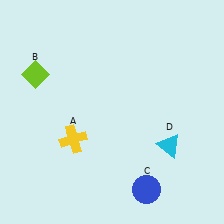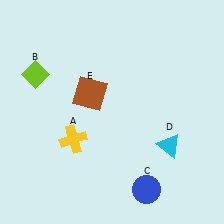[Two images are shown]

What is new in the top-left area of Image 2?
A brown square (E) was added in the top-left area of Image 2.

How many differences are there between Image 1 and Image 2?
There is 1 difference between the two images.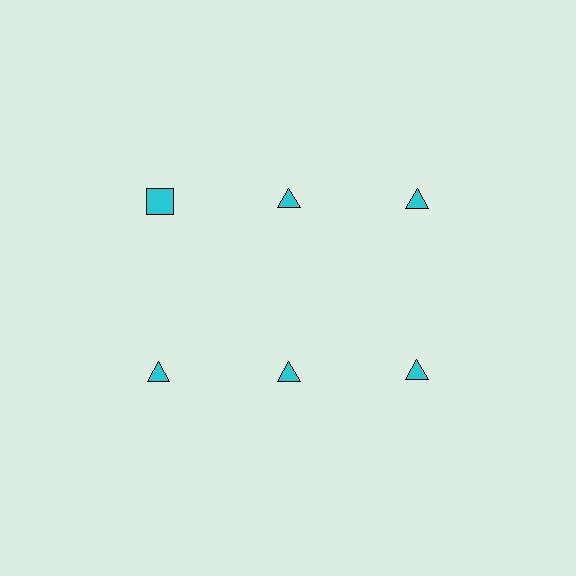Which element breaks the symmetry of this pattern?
The cyan square in the top row, leftmost column breaks the symmetry. All other shapes are cyan triangles.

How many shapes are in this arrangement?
There are 6 shapes arranged in a grid pattern.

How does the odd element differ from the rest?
It has a different shape: square instead of triangle.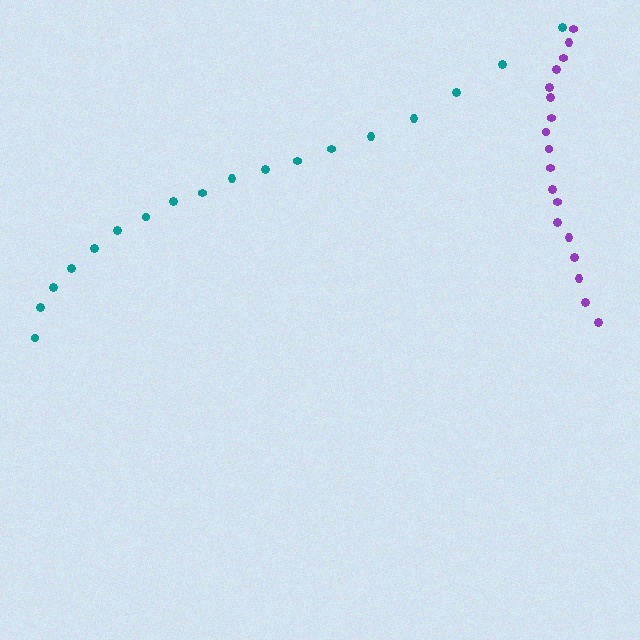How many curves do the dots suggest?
There are 2 distinct paths.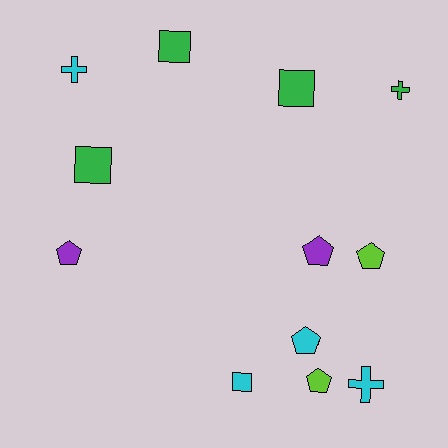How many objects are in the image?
There are 12 objects.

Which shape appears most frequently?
Pentagon, with 5 objects.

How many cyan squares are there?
There is 1 cyan square.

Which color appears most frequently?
Green, with 4 objects.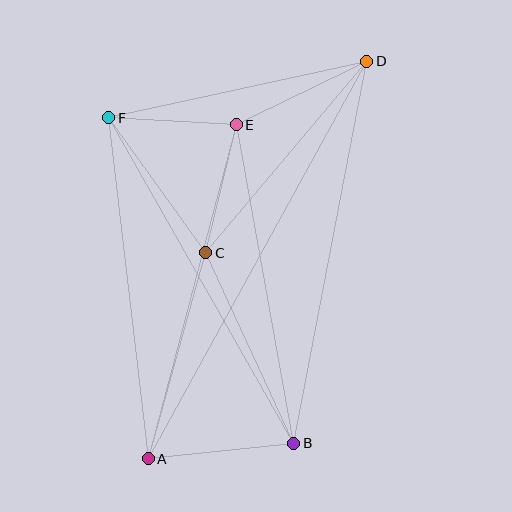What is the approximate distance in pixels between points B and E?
The distance between B and E is approximately 324 pixels.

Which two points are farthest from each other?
Points A and D are farthest from each other.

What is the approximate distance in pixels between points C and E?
The distance between C and E is approximately 132 pixels.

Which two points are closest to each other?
Points E and F are closest to each other.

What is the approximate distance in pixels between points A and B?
The distance between A and B is approximately 147 pixels.